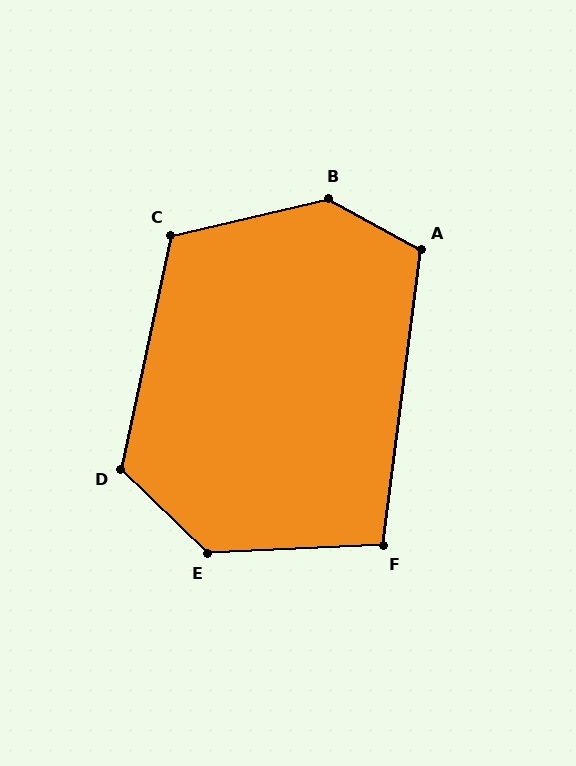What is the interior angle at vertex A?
Approximately 111 degrees (obtuse).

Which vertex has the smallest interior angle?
F, at approximately 100 degrees.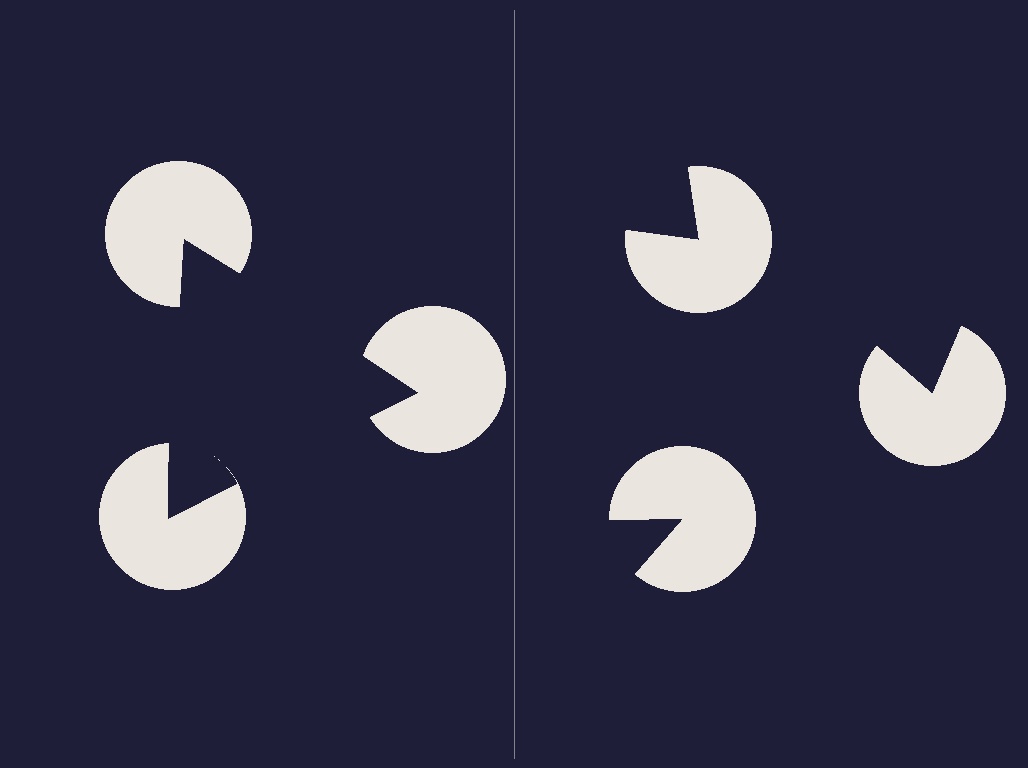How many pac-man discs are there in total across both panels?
6 — 3 on each side.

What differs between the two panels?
The pac-man discs are positioned identically on both sides; only the wedge orientations differ. On the left they align to a triangle; on the right they are misaligned.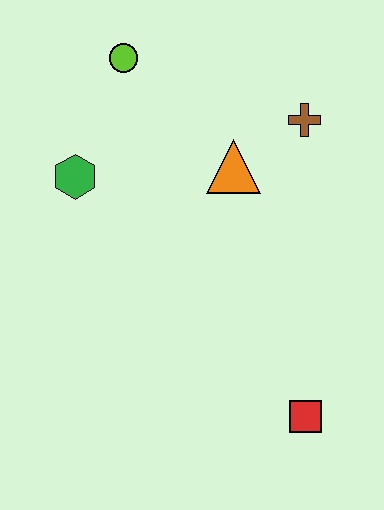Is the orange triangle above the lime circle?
No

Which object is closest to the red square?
The orange triangle is closest to the red square.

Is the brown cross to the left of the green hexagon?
No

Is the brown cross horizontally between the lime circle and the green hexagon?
No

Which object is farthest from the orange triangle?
The red square is farthest from the orange triangle.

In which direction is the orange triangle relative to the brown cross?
The orange triangle is to the left of the brown cross.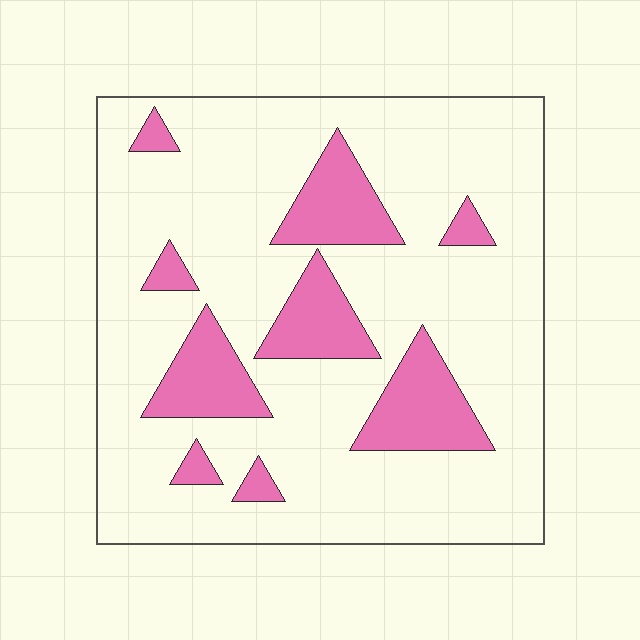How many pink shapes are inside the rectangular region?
9.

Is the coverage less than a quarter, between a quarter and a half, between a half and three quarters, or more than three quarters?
Less than a quarter.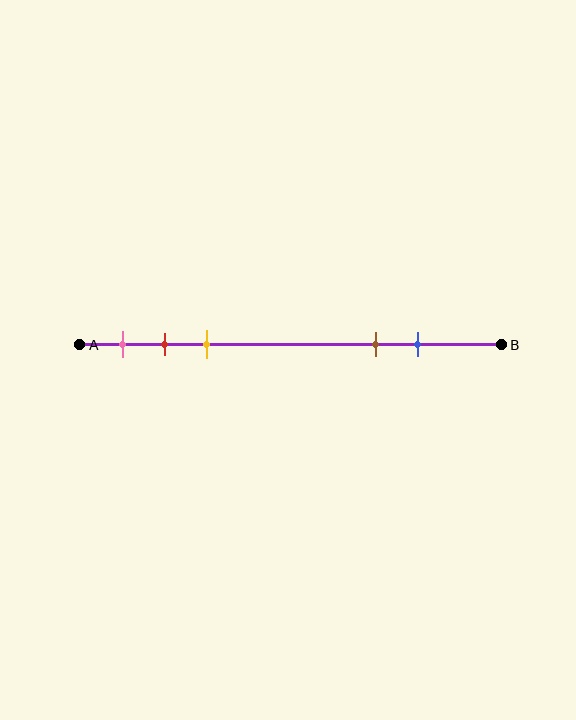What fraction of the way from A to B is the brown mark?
The brown mark is approximately 70% (0.7) of the way from A to B.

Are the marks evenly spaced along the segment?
No, the marks are not evenly spaced.